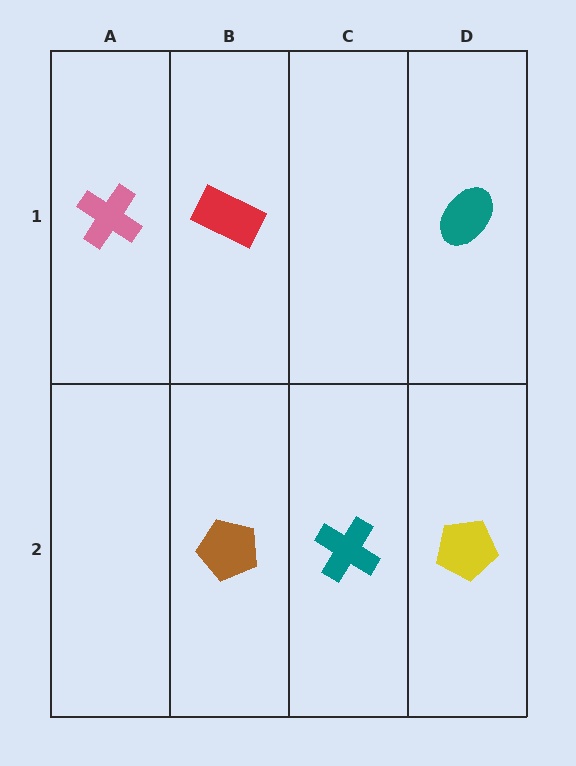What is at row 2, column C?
A teal cross.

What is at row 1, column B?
A red rectangle.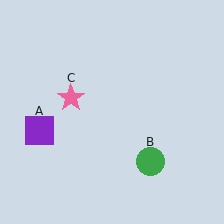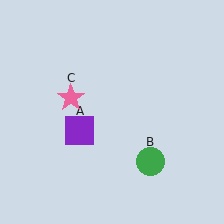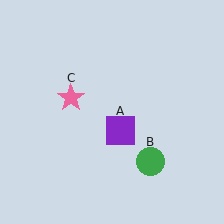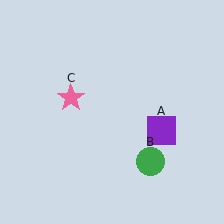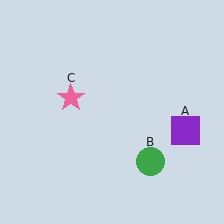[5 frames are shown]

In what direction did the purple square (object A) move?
The purple square (object A) moved right.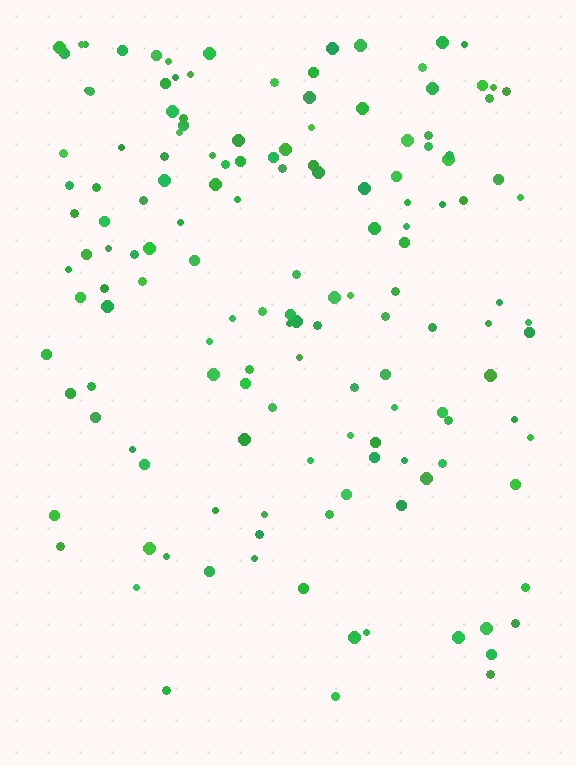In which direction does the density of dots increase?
From bottom to top, with the top side densest.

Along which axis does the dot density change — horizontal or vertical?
Vertical.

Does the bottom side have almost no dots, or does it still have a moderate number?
Still a moderate number, just noticeably fewer than the top.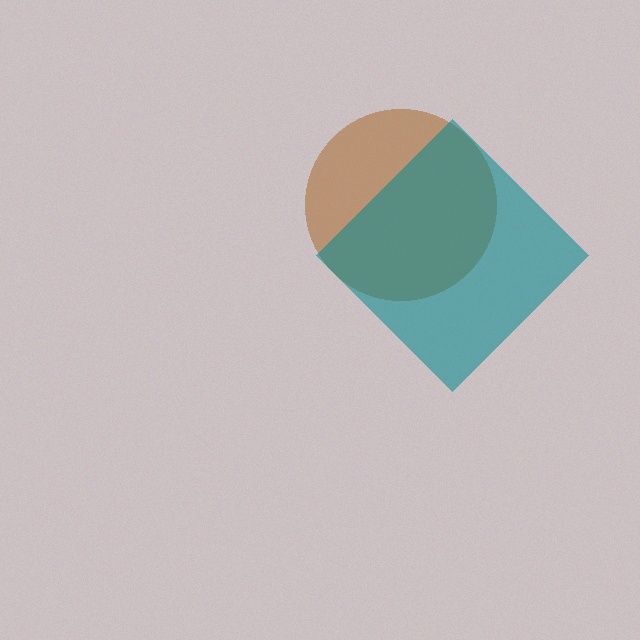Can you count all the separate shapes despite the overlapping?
Yes, there are 2 separate shapes.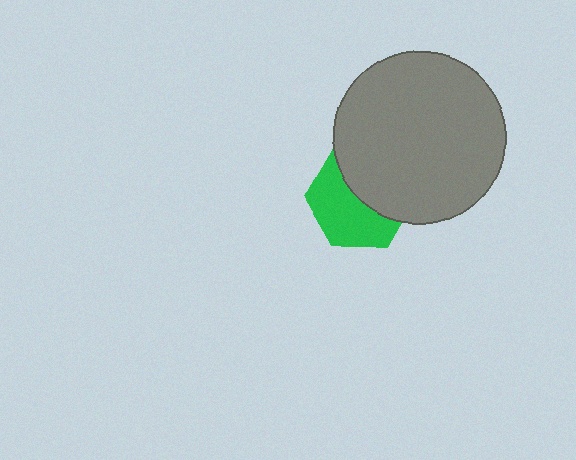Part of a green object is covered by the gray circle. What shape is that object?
It is a hexagon.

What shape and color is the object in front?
The object in front is a gray circle.